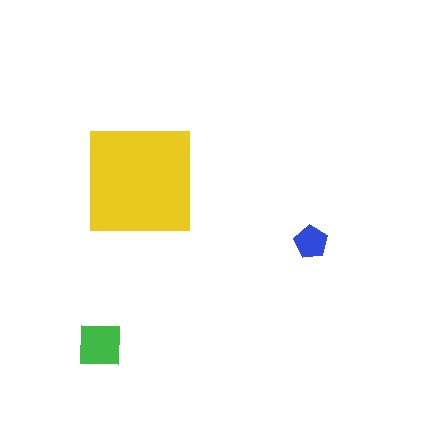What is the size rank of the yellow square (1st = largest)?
1st.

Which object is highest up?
The yellow square is topmost.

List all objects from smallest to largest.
The blue pentagon, the green square, the yellow square.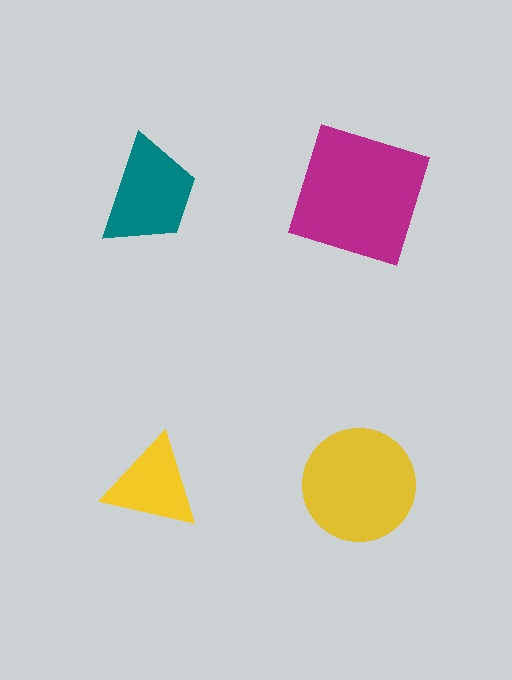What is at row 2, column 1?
A yellow triangle.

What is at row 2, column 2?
A yellow circle.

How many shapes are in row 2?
2 shapes.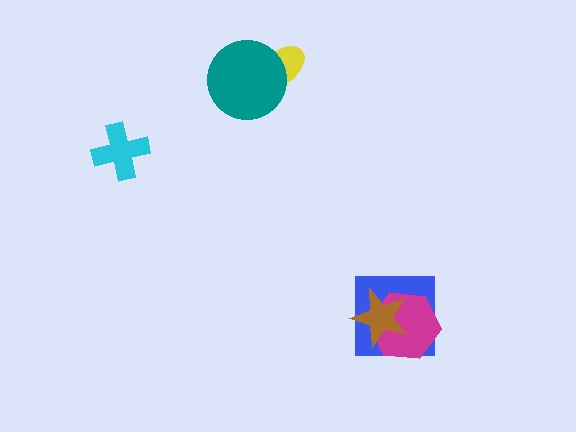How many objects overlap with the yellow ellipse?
1 object overlaps with the yellow ellipse.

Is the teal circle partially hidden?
No, no other shape covers it.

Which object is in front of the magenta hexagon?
The brown star is in front of the magenta hexagon.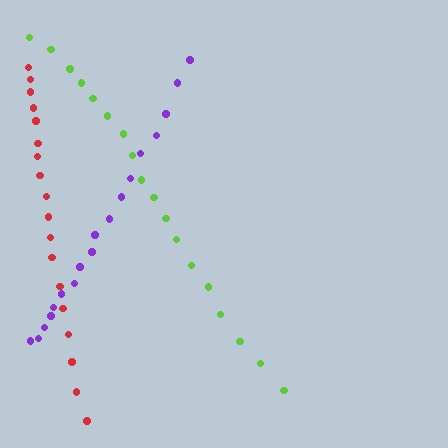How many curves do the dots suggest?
There are 3 distinct paths.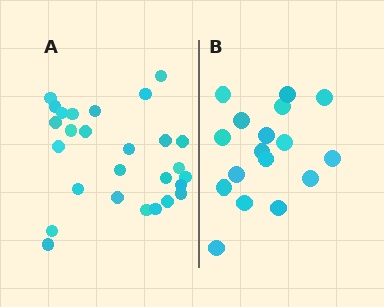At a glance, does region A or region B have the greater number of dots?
Region A (the left region) has more dots.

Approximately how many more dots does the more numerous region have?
Region A has roughly 10 or so more dots than region B.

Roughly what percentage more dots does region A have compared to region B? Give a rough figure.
About 60% more.